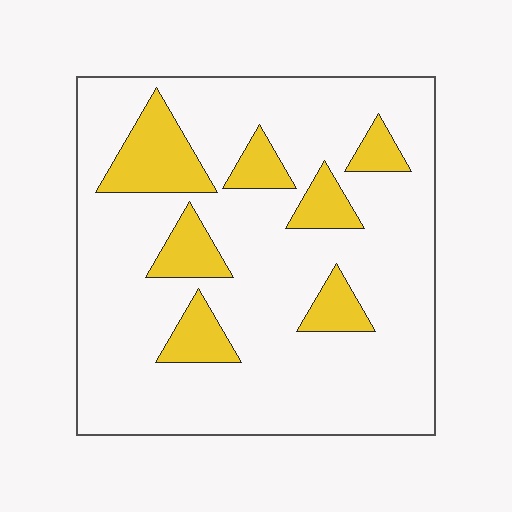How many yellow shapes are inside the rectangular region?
7.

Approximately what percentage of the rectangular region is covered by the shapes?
Approximately 20%.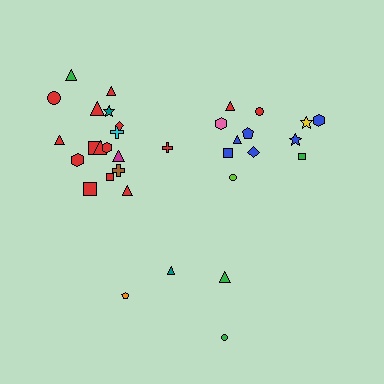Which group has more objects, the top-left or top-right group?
The top-left group.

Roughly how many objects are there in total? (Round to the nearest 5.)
Roughly 35 objects in total.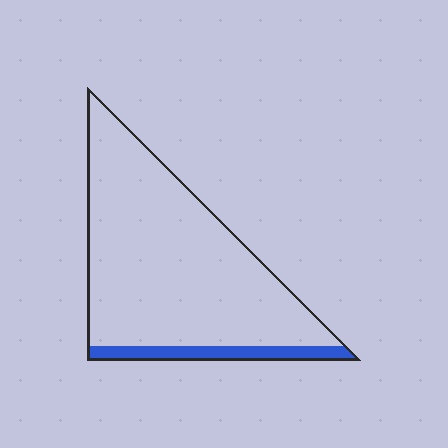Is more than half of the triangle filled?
No.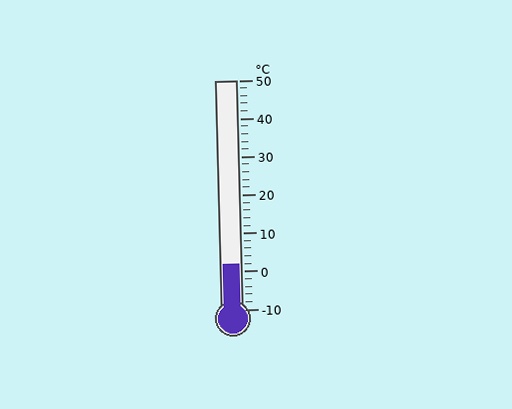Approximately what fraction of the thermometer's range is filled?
The thermometer is filled to approximately 20% of its range.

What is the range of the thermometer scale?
The thermometer scale ranges from -10°C to 50°C.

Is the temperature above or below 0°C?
The temperature is above 0°C.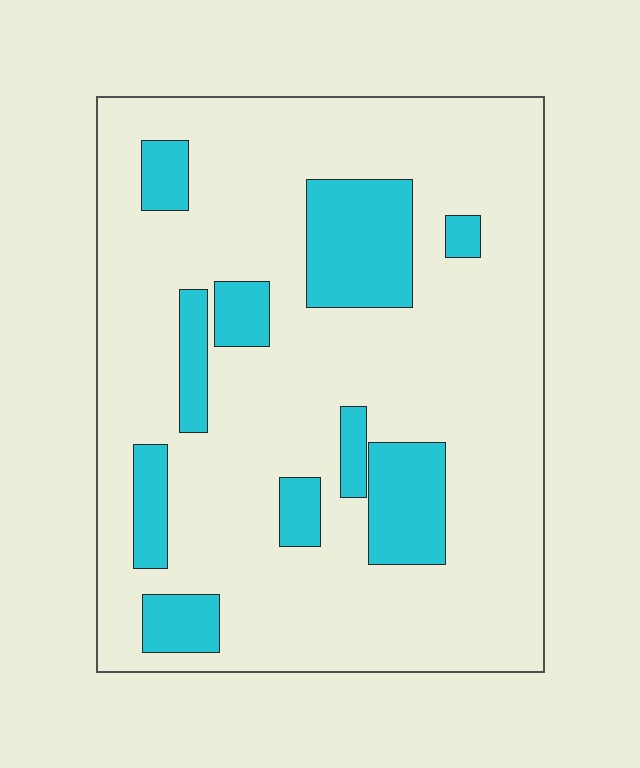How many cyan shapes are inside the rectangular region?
10.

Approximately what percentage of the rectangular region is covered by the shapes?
Approximately 20%.